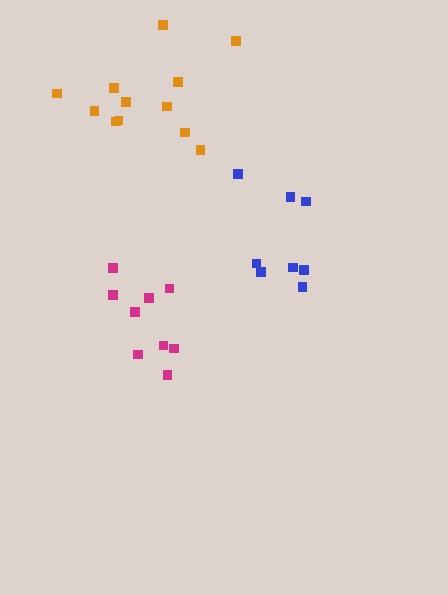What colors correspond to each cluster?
The clusters are colored: orange, blue, magenta.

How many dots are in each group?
Group 1: 12 dots, Group 2: 8 dots, Group 3: 9 dots (29 total).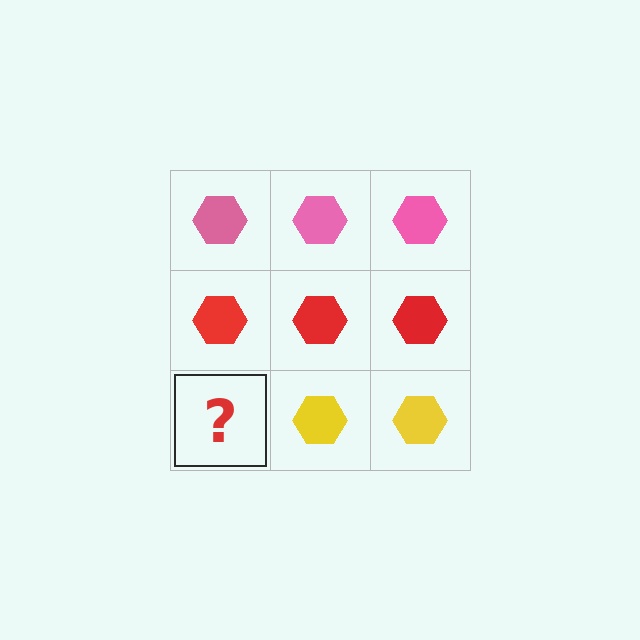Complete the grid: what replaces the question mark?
The question mark should be replaced with a yellow hexagon.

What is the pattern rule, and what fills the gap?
The rule is that each row has a consistent color. The gap should be filled with a yellow hexagon.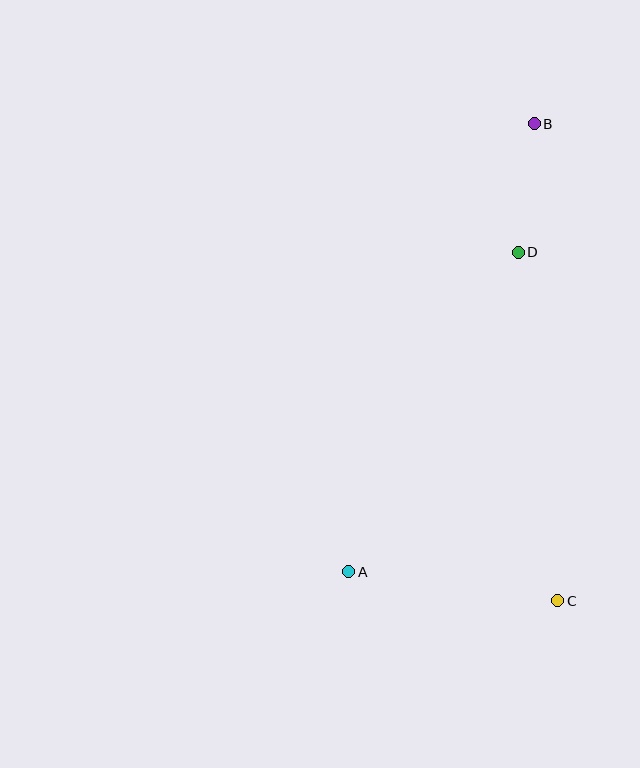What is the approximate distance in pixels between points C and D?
The distance between C and D is approximately 351 pixels.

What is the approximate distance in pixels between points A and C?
The distance between A and C is approximately 211 pixels.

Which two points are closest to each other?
Points B and D are closest to each other.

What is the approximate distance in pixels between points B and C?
The distance between B and C is approximately 478 pixels.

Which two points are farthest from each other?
Points A and B are farthest from each other.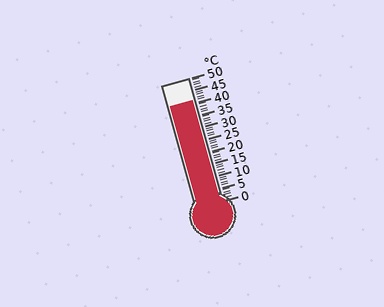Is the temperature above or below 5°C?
The temperature is above 5°C.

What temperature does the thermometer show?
The thermometer shows approximately 41°C.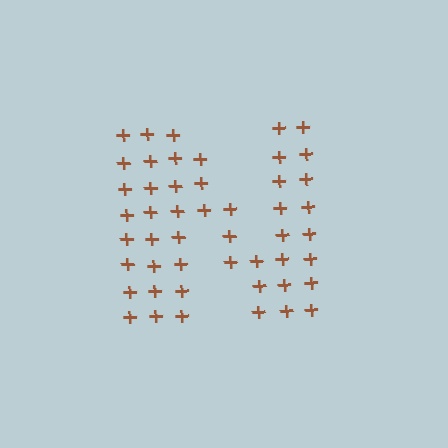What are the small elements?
The small elements are plus signs.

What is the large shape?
The large shape is the letter N.